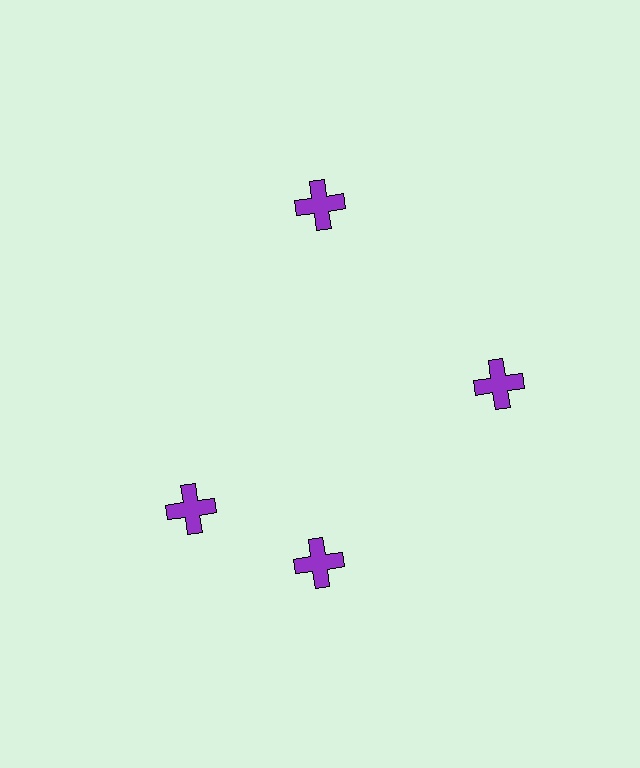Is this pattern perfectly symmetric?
No. The 4 purple crosses are arranged in a ring, but one element near the 9 o'clock position is rotated out of alignment along the ring, breaking the 4-fold rotational symmetry.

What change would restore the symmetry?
The symmetry would be restored by rotating it back into even spacing with its neighbors so that all 4 crosses sit at equal angles and equal distance from the center.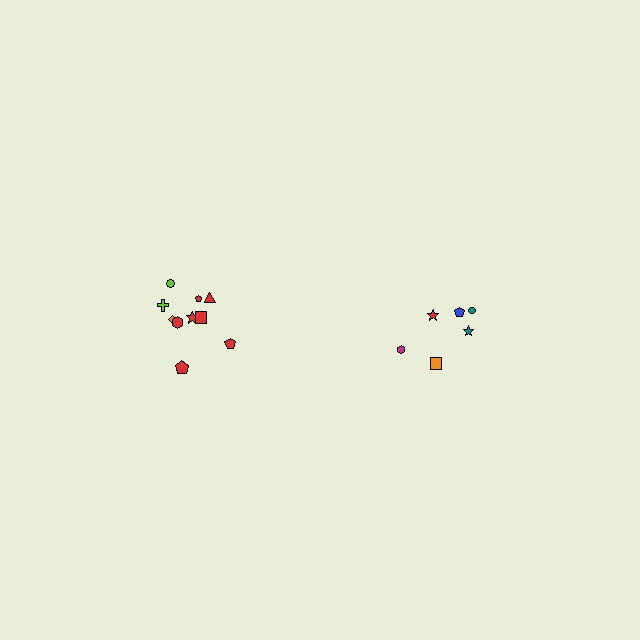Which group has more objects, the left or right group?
The left group.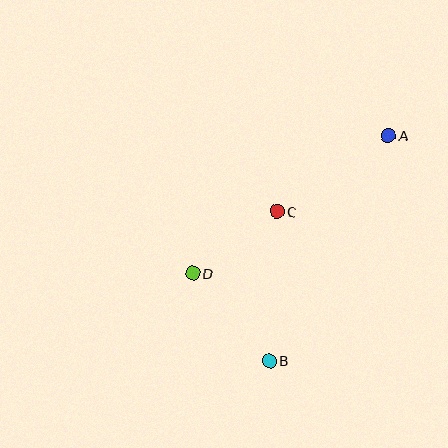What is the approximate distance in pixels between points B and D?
The distance between B and D is approximately 116 pixels.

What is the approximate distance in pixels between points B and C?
The distance between B and C is approximately 149 pixels.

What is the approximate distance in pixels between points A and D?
The distance between A and D is approximately 240 pixels.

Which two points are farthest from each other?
Points A and B are farthest from each other.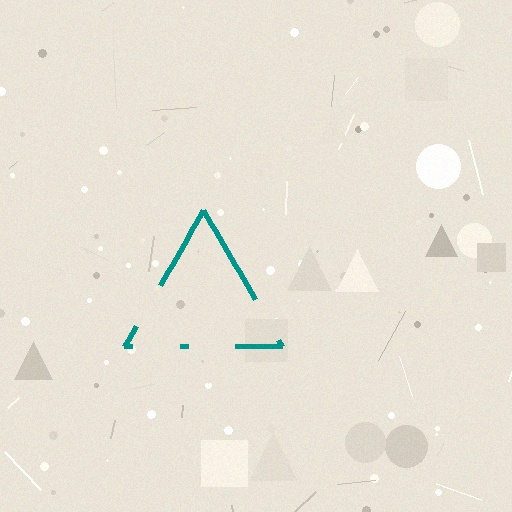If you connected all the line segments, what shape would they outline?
They would outline a triangle.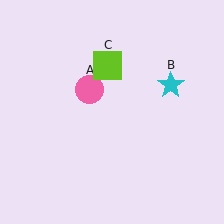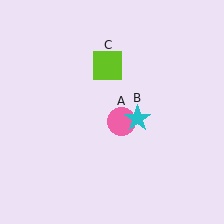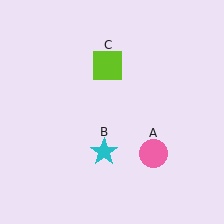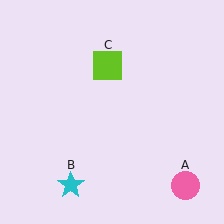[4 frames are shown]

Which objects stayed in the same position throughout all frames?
Lime square (object C) remained stationary.